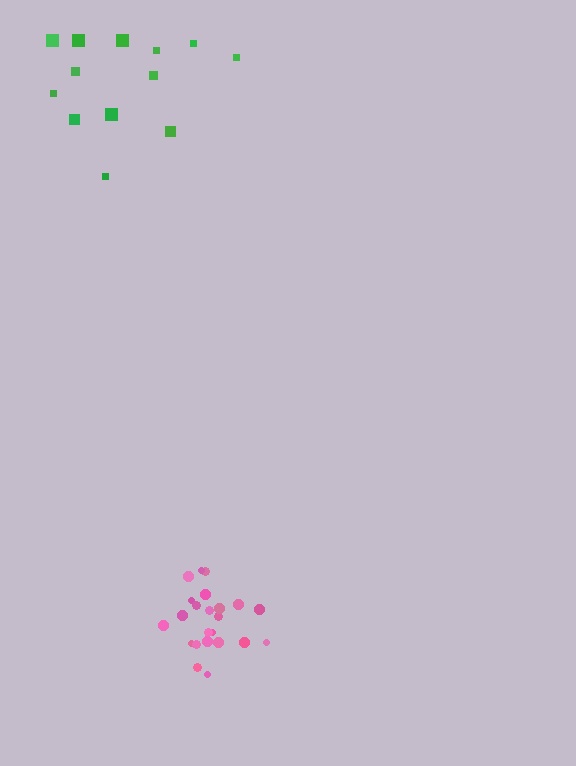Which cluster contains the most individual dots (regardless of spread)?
Pink (24).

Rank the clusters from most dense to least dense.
pink, green.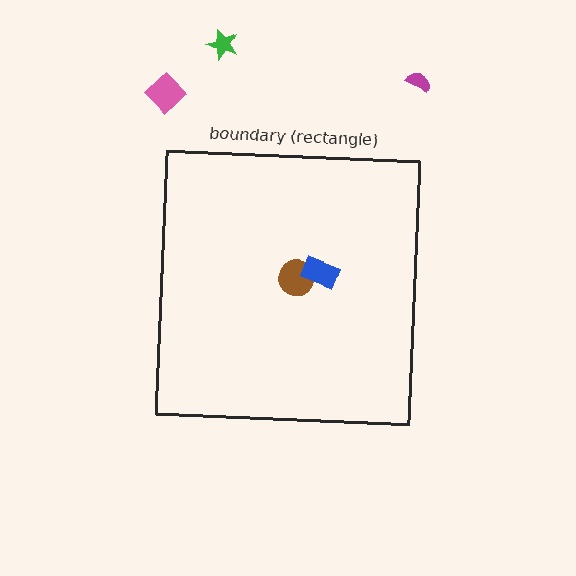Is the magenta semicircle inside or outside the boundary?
Outside.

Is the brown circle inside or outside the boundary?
Inside.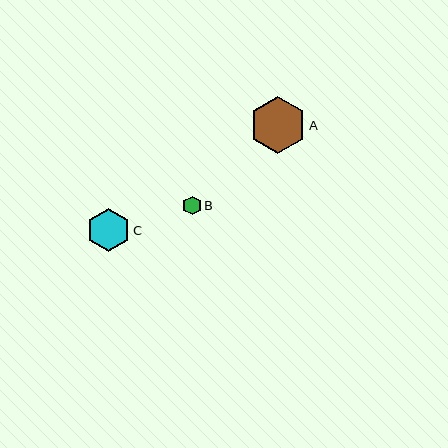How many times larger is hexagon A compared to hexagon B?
Hexagon A is approximately 3.0 times the size of hexagon B.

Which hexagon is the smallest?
Hexagon B is the smallest with a size of approximately 19 pixels.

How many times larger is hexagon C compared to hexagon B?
Hexagon C is approximately 2.3 times the size of hexagon B.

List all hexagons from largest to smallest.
From largest to smallest: A, C, B.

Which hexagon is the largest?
Hexagon A is the largest with a size of approximately 57 pixels.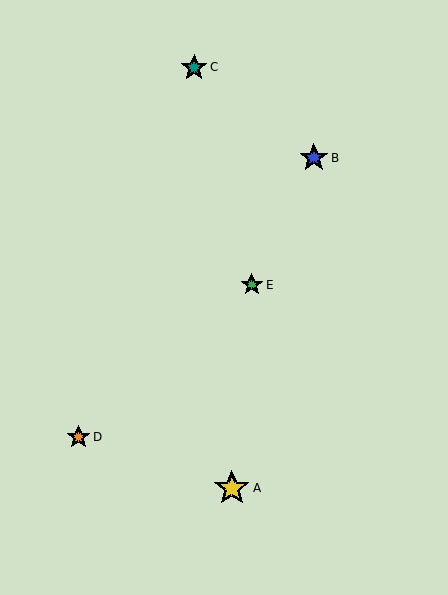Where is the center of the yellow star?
The center of the yellow star is at (232, 488).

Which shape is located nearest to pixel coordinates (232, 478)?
The yellow star (labeled A) at (232, 488) is nearest to that location.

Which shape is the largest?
The yellow star (labeled A) is the largest.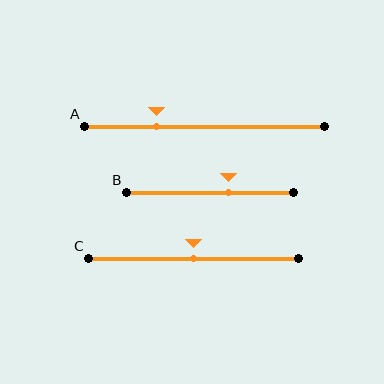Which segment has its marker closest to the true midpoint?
Segment C has its marker closest to the true midpoint.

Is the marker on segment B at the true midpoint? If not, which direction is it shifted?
No, the marker on segment B is shifted to the right by about 11% of the segment length.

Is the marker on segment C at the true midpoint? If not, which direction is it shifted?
Yes, the marker on segment C is at the true midpoint.